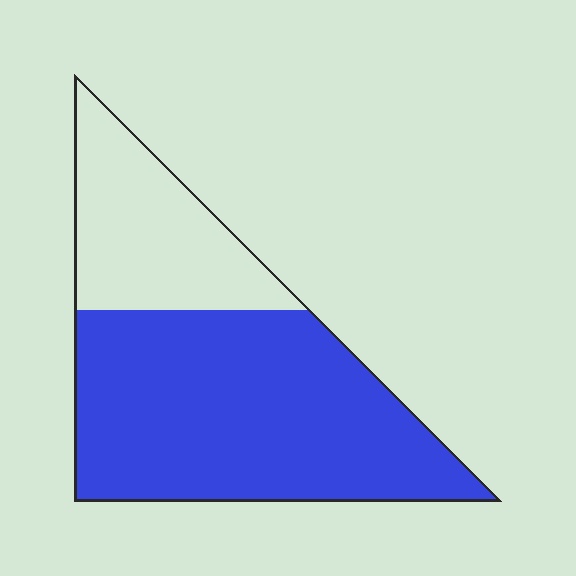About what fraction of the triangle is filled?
About two thirds (2/3).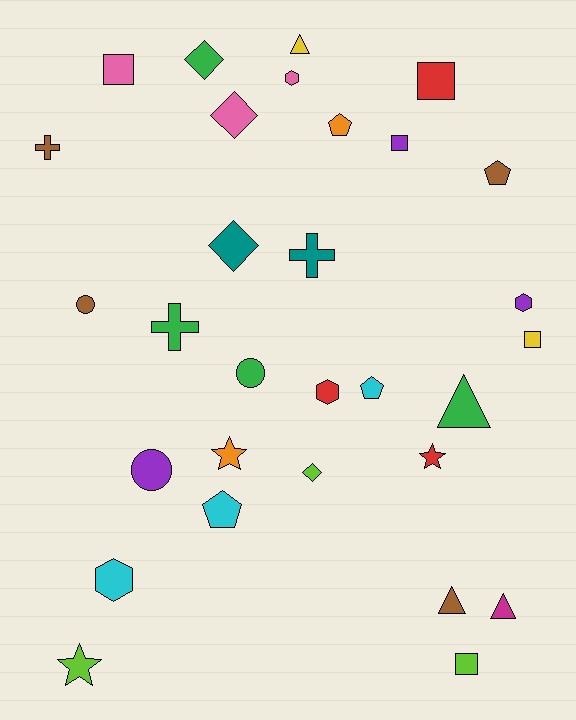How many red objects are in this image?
There are 3 red objects.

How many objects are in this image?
There are 30 objects.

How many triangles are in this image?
There are 4 triangles.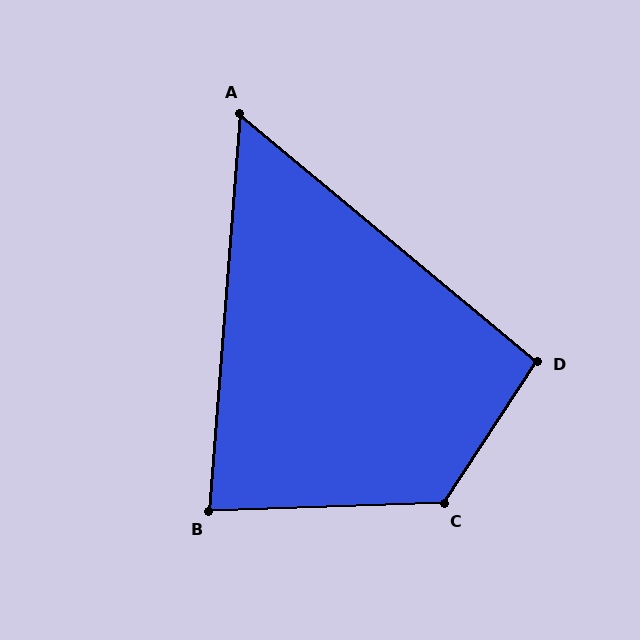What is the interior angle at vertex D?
Approximately 96 degrees (obtuse).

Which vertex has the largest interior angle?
C, at approximately 125 degrees.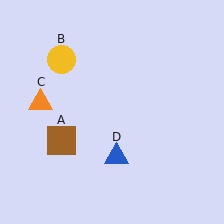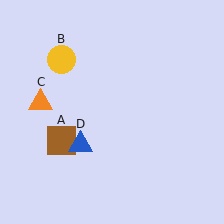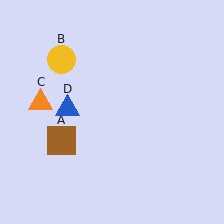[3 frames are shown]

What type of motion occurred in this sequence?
The blue triangle (object D) rotated clockwise around the center of the scene.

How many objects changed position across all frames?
1 object changed position: blue triangle (object D).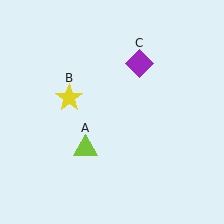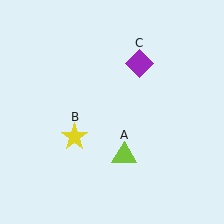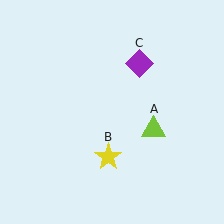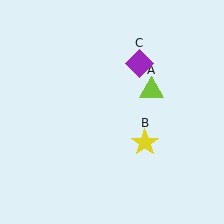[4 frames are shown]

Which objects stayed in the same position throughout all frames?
Purple diamond (object C) remained stationary.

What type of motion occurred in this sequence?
The lime triangle (object A), yellow star (object B) rotated counterclockwise around the center of the scene.